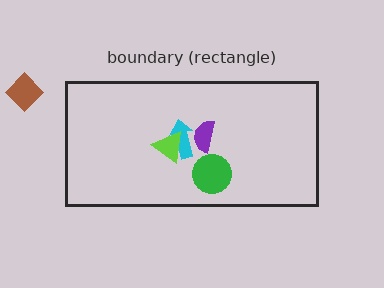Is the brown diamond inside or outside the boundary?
Outside.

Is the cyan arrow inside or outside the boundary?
Inside.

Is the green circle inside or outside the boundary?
Inside.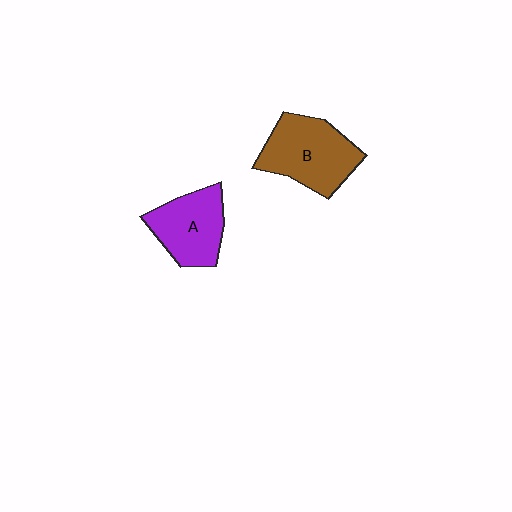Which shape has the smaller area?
Shape A (purple).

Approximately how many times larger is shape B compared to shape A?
Approximately 1.2 times.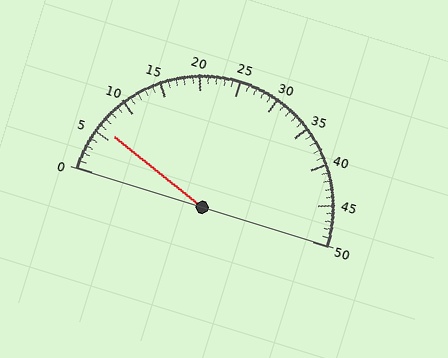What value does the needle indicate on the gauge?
The needle indicates approximately 6.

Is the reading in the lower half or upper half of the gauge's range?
The reading is in the lower half of the range (0 to 50).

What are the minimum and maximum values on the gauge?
The gauge ranges from 0 to 50.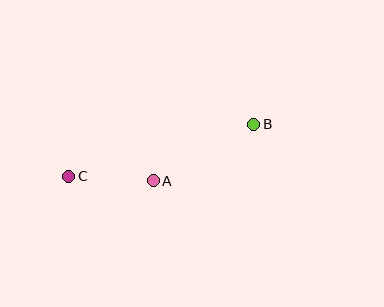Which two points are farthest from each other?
Points B and C are farthest from each other.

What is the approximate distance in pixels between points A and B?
The distance between A and B is approximately 116 pixels.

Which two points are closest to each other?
Points A and C are closest to each other.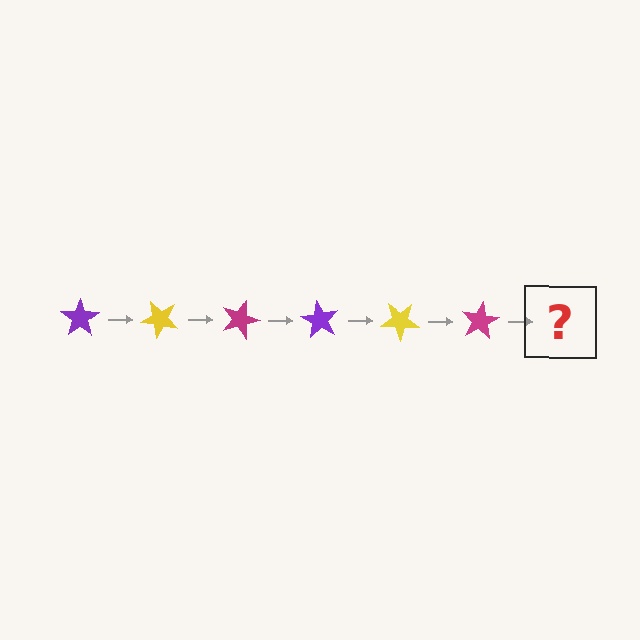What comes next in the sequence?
The next element should be a purple star, rotated 270 degrees from the start.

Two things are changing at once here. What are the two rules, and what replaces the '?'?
The two rules are that it rotates 45 degrees each step and the color cycles through purple, yellow, and magenta. The '?' should be a purple star, rotated 270 degrees from the start.